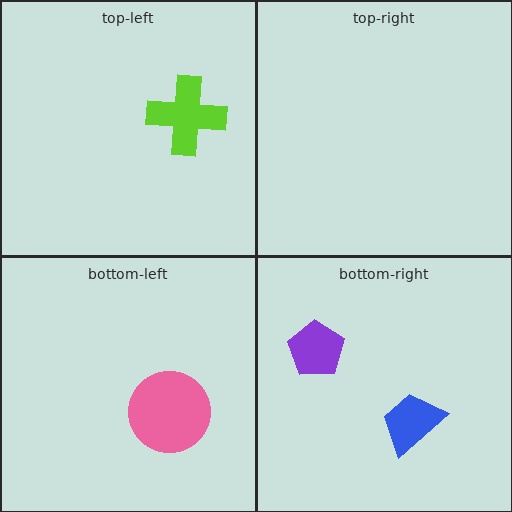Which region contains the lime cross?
The top-left region.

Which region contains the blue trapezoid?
The bottom-right region.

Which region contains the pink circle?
The bottom-left region.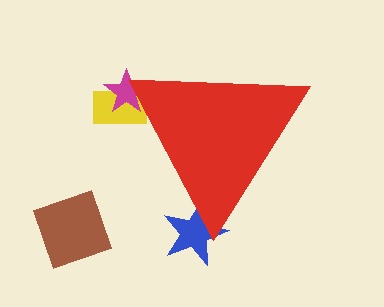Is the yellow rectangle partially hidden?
Yes, the yellow rectangle is partially hidden behind the red triangle.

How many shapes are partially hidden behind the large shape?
3 shapes are partially hidden.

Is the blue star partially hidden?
Yes, the blue star is partially hidden behind the red triangle.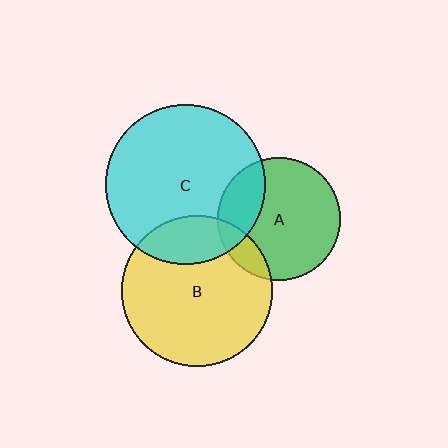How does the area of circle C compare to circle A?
Approximately 1.7 times.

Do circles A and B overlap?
Yes.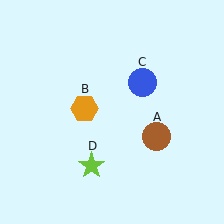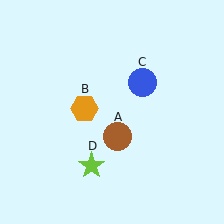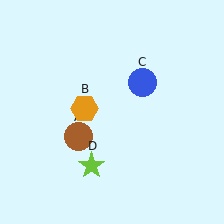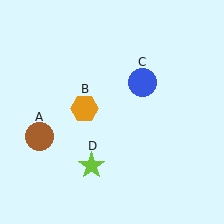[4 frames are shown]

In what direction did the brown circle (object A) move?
The brown circle (object A) moved left.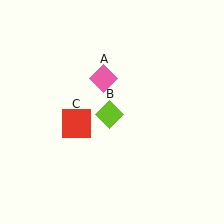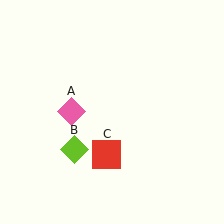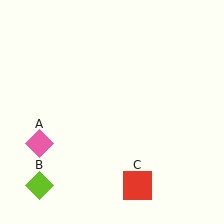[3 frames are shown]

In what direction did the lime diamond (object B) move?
The lime diamond (object B) moved down and to the left.